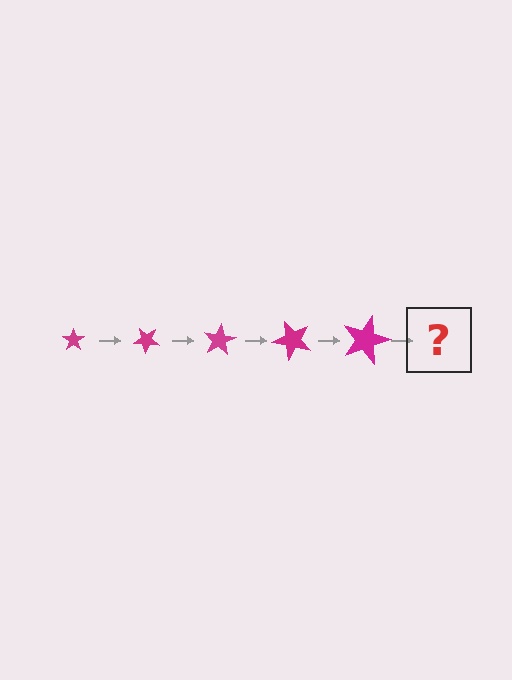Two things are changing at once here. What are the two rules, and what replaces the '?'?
The two rules are that the star grows larger each step and it rotates 40 degrees each step. The '?' should be a star, larger than the previous one and rotated 200 degrees from the start.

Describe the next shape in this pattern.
It should be a star, larger than the previous one and rotated 200 degrees from the start.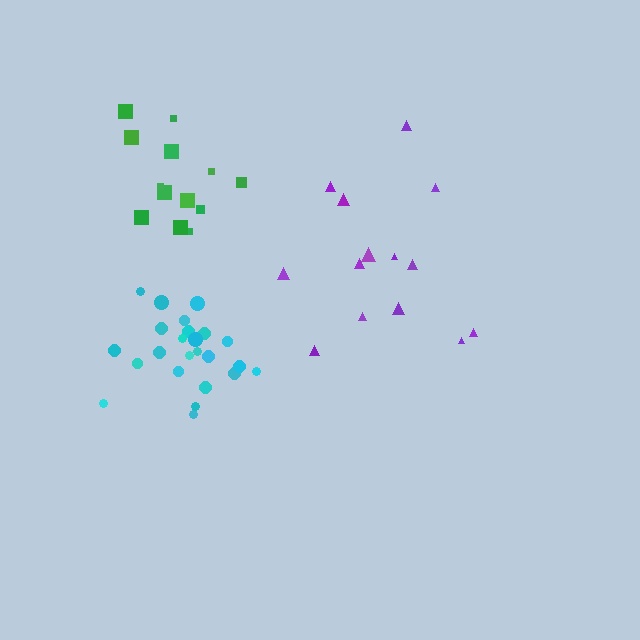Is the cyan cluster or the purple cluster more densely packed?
Cyan.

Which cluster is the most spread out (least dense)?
Purple.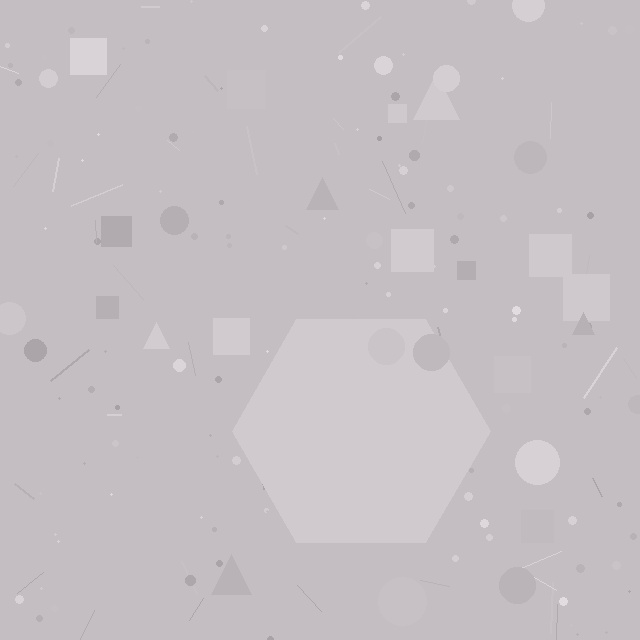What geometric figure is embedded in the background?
A hexagon is embedded in the background.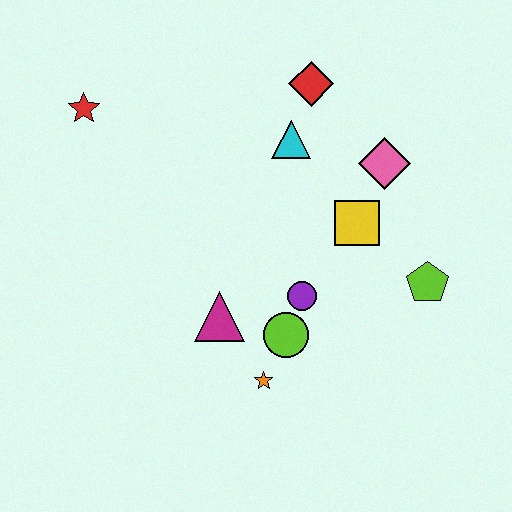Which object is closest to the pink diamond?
The yellow square is closest to the pink diamond.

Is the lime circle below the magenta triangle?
Yes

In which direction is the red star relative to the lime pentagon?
The red star is to the left of the lime pentagon.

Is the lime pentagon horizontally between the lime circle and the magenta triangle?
No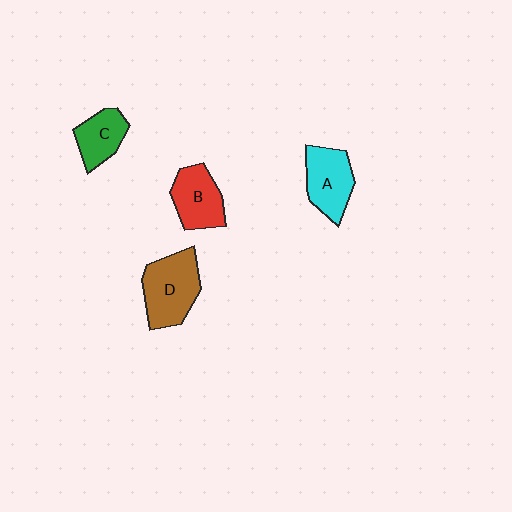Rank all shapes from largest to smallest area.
From largest to smallest: D (brown), A (cyan), B (red), C (green).